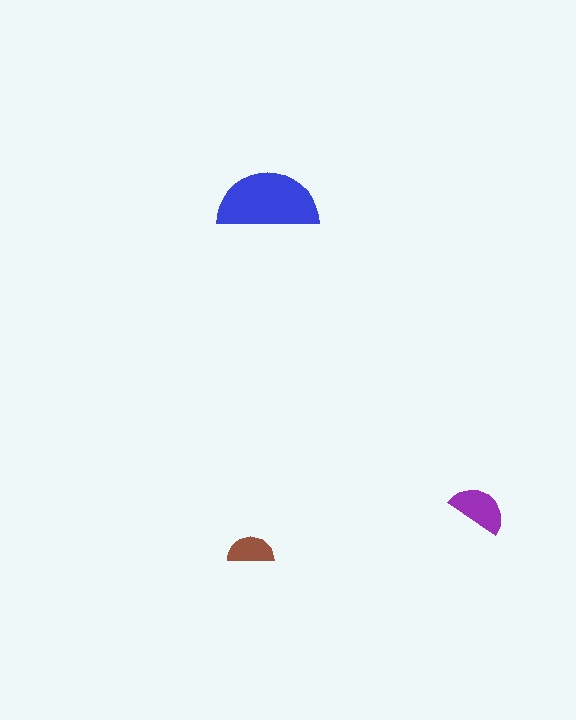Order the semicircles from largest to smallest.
the blue one, the purple one, the brown one.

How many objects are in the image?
There are 3 objects in the image.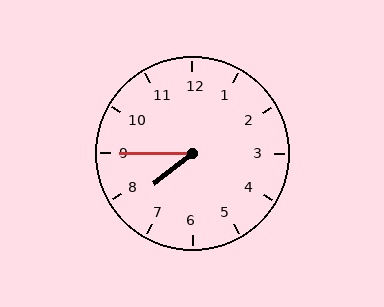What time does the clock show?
7:45.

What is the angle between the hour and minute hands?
Approximately 38 degrees.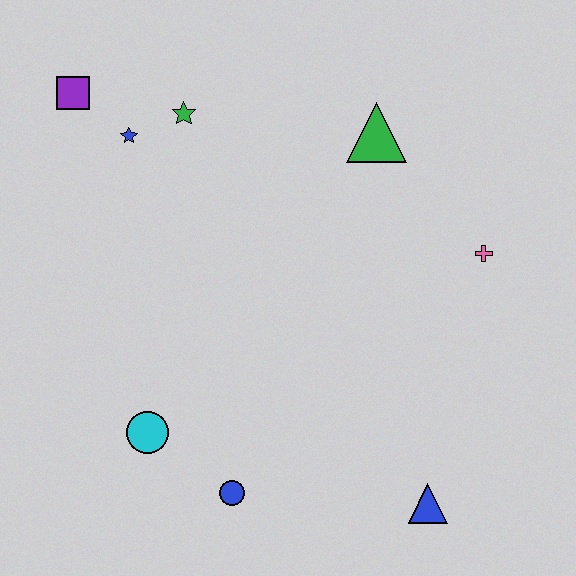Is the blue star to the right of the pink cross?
No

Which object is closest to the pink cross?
The green triangle is closest to the pink cross.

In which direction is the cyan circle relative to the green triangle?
The cyan circle is below the green triangle.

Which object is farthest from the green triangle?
The blue circle is farthest from the green triangle.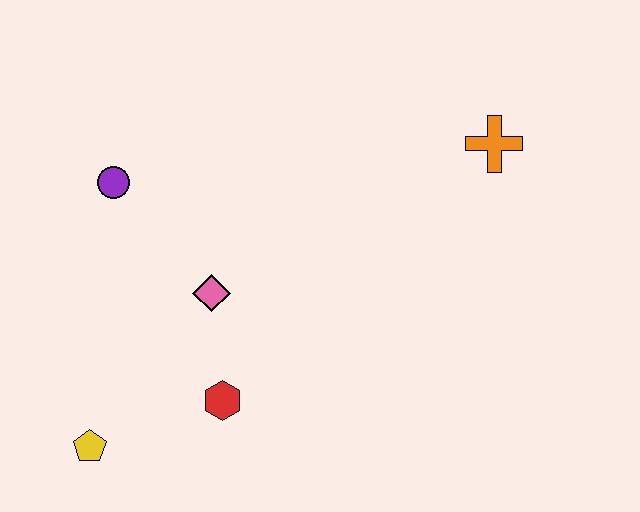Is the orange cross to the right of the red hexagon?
Yes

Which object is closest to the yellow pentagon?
The red hexagon is closest to the yellow pentagon.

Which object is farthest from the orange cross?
The yellow pentagon is farthest from the orange cross.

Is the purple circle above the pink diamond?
Yes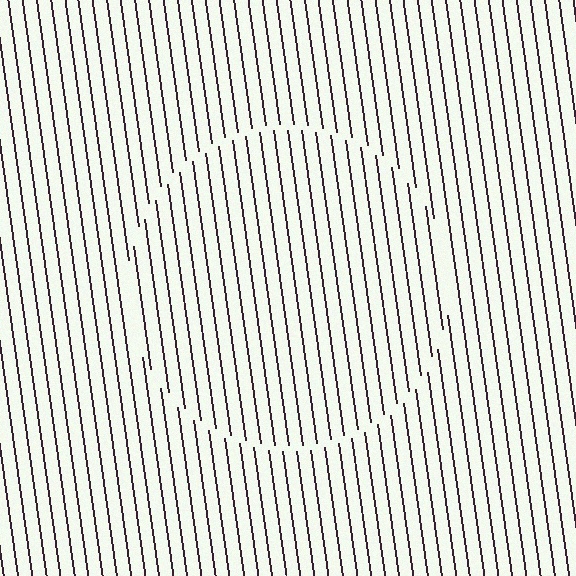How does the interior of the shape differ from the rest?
The interior of the shape contains the same grating, shifted by half a period — the contour is defined by the phase discontinuity where line-ends from the inner and outer gratings abut.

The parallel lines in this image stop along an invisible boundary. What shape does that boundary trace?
An illusory circle. The interior of the shape contains the same grating, shifted by half a period — the contour is defined by the phase discontinuity where line-ends from the inner and outer gratings abut.